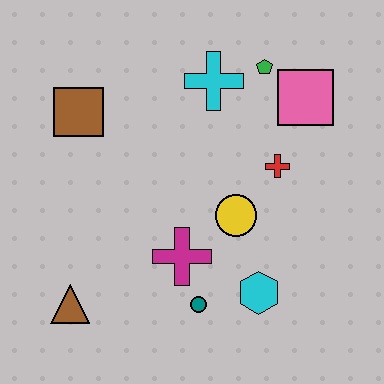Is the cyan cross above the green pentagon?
No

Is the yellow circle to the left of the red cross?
Yes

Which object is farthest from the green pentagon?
The brown triangle is farthest from the green pentagon.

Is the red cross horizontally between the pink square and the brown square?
Yes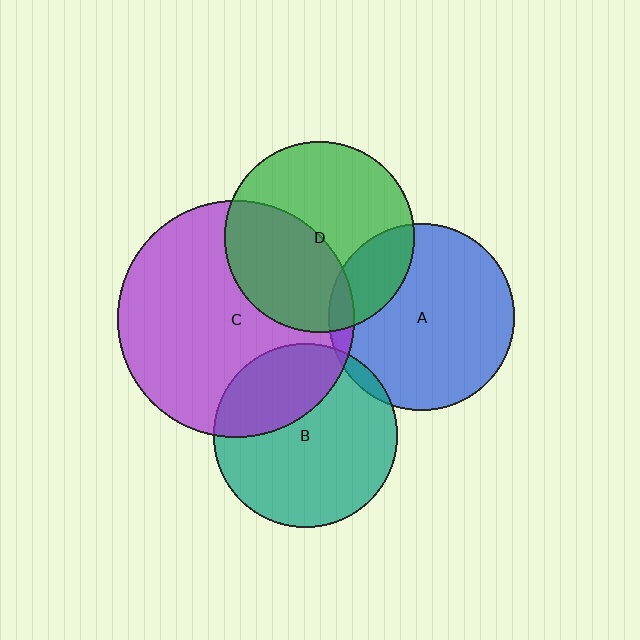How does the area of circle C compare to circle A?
Approximately 1.6 times.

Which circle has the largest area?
Circle C (purple).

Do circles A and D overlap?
Yes.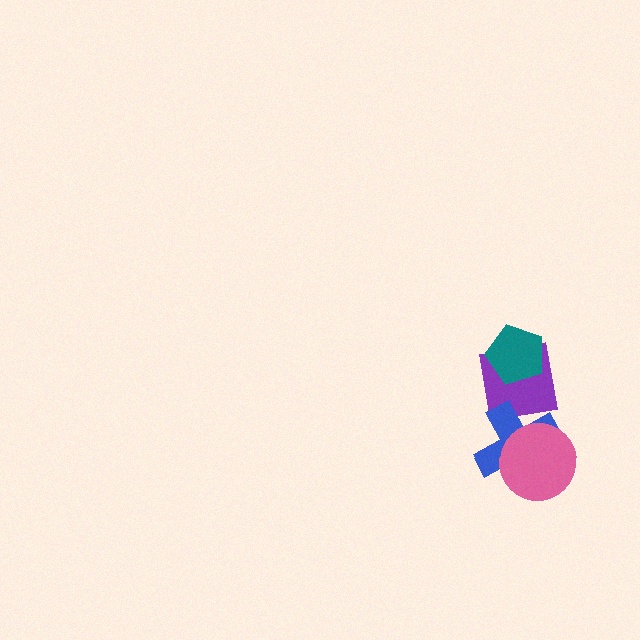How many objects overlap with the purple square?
2 objects overlap with the purple square.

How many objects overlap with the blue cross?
2 objects overlap with the blue cross.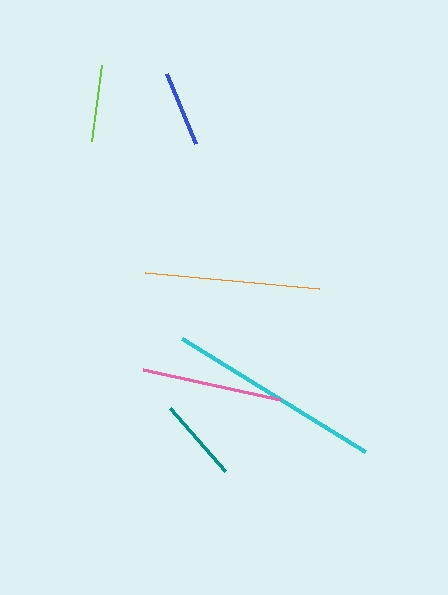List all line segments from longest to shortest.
From longest to shortest: cyan, orange, pink, teal, lime, blue.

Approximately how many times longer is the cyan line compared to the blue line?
The cyan line is approximately 2.9 times the length of the blue line.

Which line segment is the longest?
The cyan line is the longest at approximately 215 pixels.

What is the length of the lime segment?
The lime segment is approximately 76 pixels long.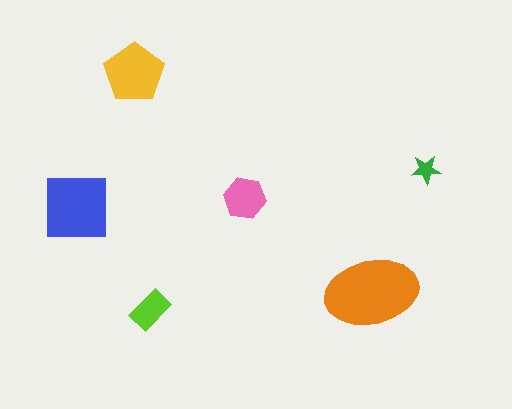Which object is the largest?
The orange ellipse.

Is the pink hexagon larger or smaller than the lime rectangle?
Larger.